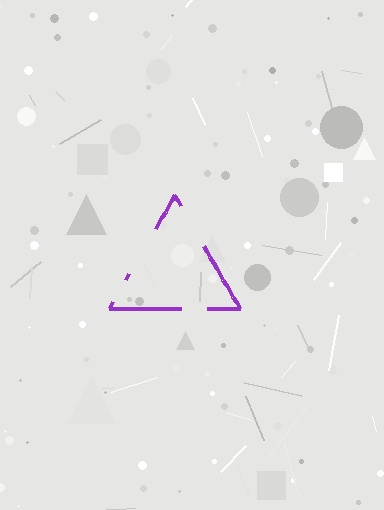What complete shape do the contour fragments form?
The contour fragments form a triangle.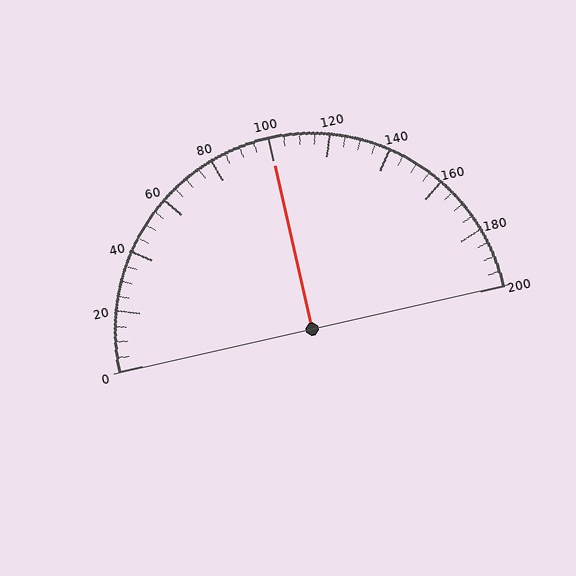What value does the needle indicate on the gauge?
The needle indicates approximately 100.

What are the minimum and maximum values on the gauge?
The gauge ranges from 0 to 200.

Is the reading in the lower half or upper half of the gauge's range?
The reading is in the upper half of the range (0 to 200).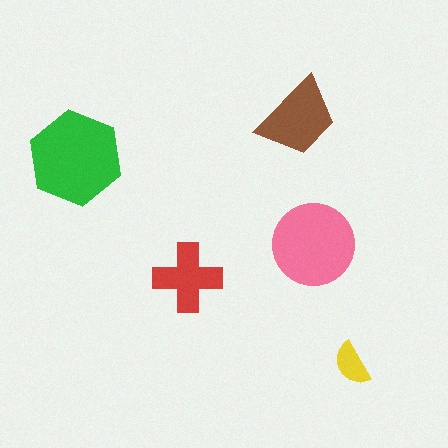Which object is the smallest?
The yellow semicircle.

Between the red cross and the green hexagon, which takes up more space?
The green hexagon.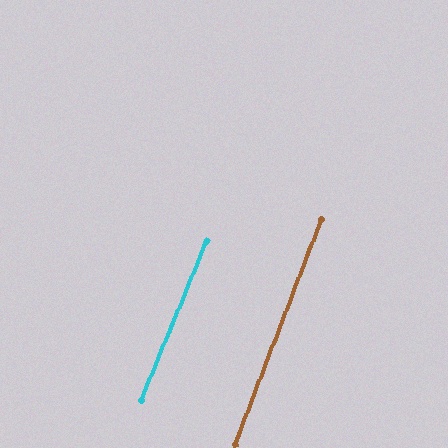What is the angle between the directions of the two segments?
Approximately 1 degree.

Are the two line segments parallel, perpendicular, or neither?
Parallel — their directions differ by only 1.3°.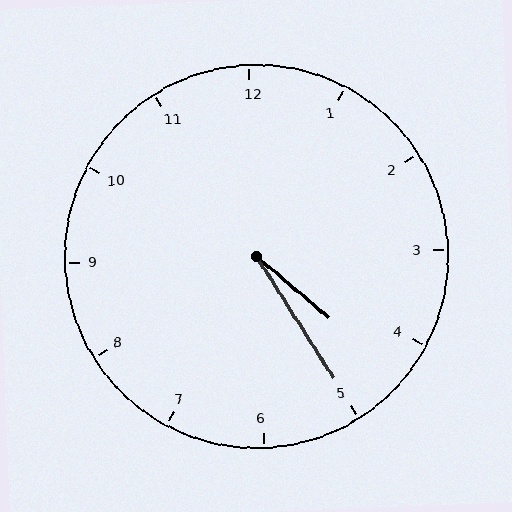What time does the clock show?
4:25.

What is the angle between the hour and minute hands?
Approximately 18 degrees.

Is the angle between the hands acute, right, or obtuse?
It is acute.